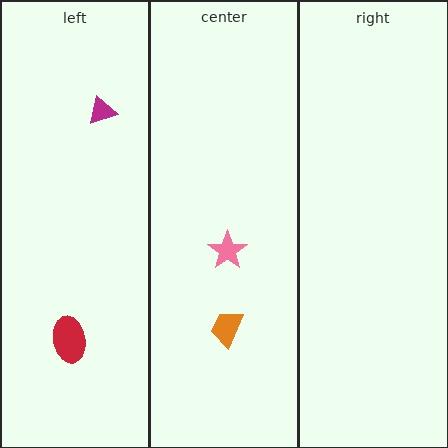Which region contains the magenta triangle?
The left region.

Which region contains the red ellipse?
The left region.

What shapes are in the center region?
The pink star, the orange trapezoid.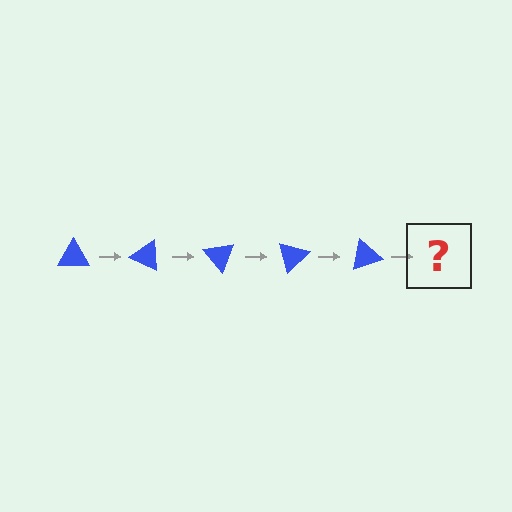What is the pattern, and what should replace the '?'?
The pattern is that the triangle rotates 25 degrees each step. The '?' should be a blue triangle rotated 125 degrees.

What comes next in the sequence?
The next element should be a blue triangle rotated 125 degrees.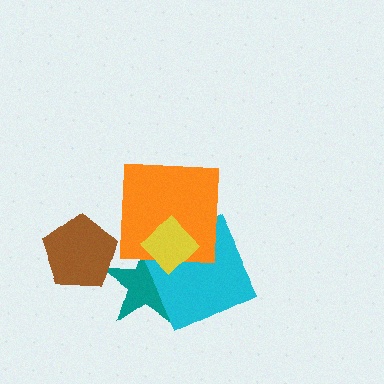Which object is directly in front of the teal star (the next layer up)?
The cyan square is directly in front of the teal star.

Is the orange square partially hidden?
Yes, it is partially covered by another shape.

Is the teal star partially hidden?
Yes, it is partially covered by another shape.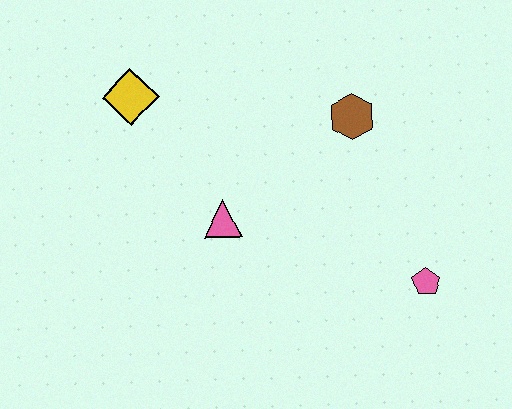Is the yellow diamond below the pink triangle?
No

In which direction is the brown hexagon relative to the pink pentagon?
The brown hexagon is above the pink pentagon.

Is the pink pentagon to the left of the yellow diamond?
No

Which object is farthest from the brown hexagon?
The yellow diamond is farthest from the brown hexagon.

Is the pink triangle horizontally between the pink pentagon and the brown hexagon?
No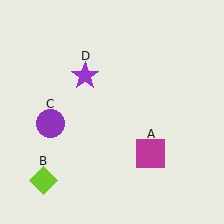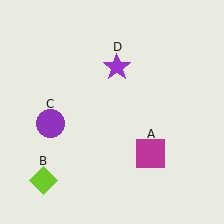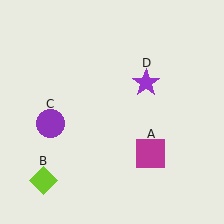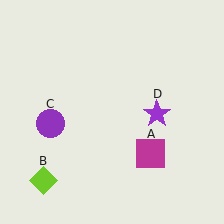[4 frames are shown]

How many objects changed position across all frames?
1 object changed position: purple star (object D).